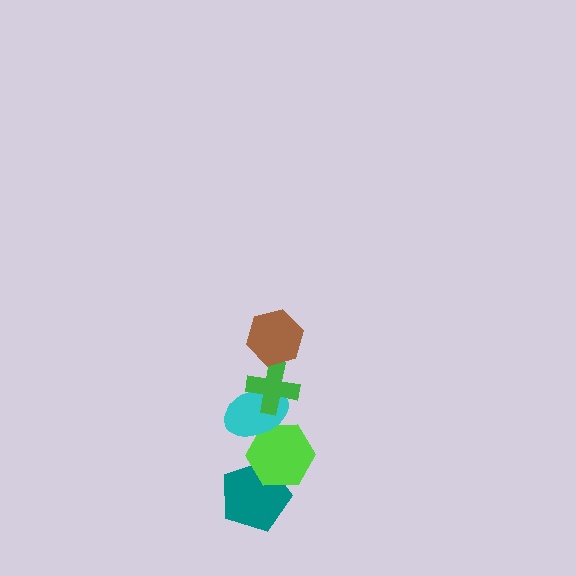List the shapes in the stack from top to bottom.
From top to bottom: the brown hexagon, the green cross, the cyan ellipse, the lime hexagon, the teal pentagon.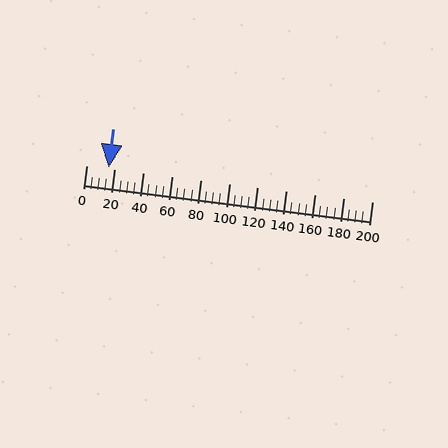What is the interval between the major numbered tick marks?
The major tick marks are spaced 20 units apart.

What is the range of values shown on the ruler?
The ruler shows values from 0 to 200.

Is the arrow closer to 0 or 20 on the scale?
The arrow is closer to 20.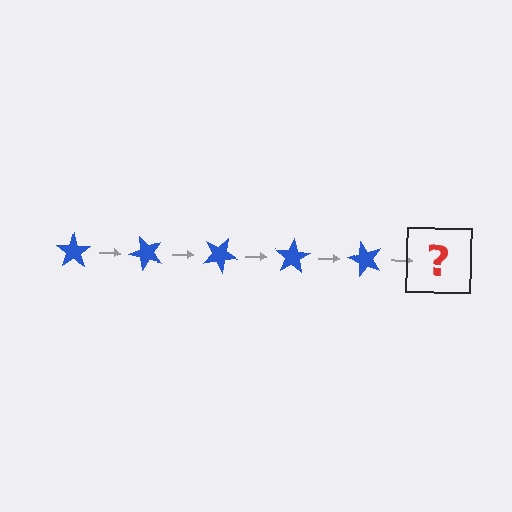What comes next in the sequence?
The next element should be a blue star rotated 250 degrees.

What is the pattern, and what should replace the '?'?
The pattern is that the star rotates 50 degrees each step. The '?' should be a blue star rotated 250 degrees.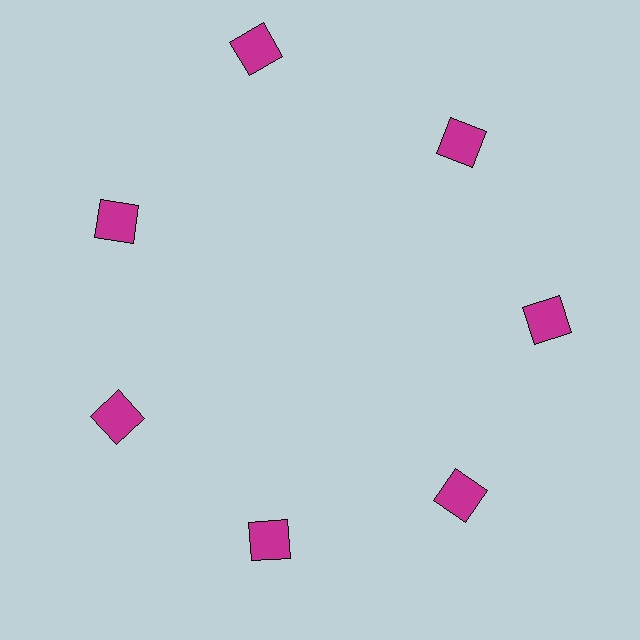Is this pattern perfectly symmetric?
No. The 7 magenta squares are arranged in a ring, but one element near the 12 o'clock position is pushed outward from the center, breaking the 7-fold rotational symmetry.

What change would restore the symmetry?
The symmetry would be restored by moving it inward, back onto the ring so that all 7 squares sit at equal angles and equal distance from the center.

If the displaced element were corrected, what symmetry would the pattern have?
It would have 7-fold rotational symmetry — the pattern would map onto itself every 51 degrees.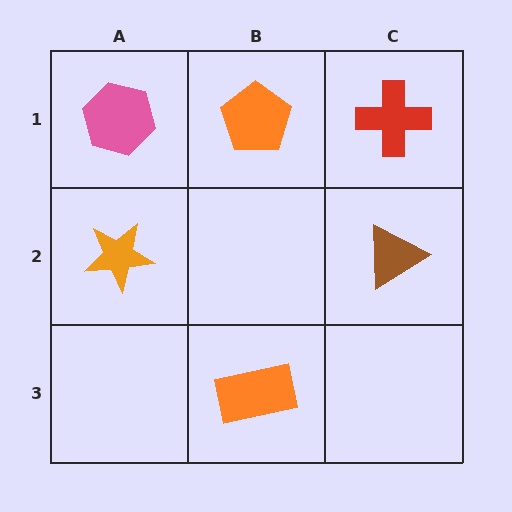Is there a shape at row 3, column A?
No, that cell is empty.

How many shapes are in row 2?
2 shapes.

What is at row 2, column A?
An orange star.